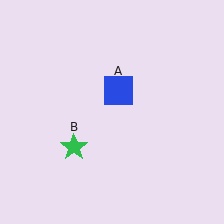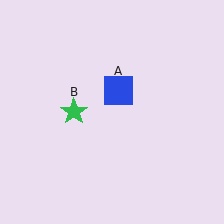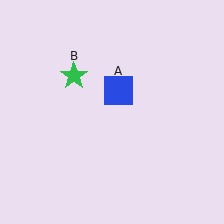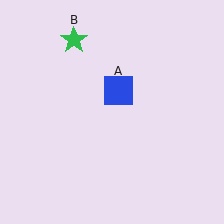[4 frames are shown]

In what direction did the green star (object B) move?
The green star (object B) moved up.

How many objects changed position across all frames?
1 object changed position: green star (object B).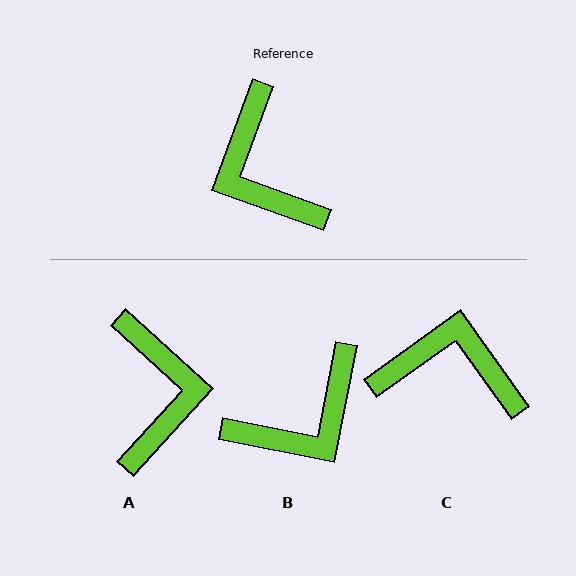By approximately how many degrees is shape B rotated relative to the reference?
Approximately 99 degrees counter-clockwise.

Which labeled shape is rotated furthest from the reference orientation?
A, about 158 degrees away.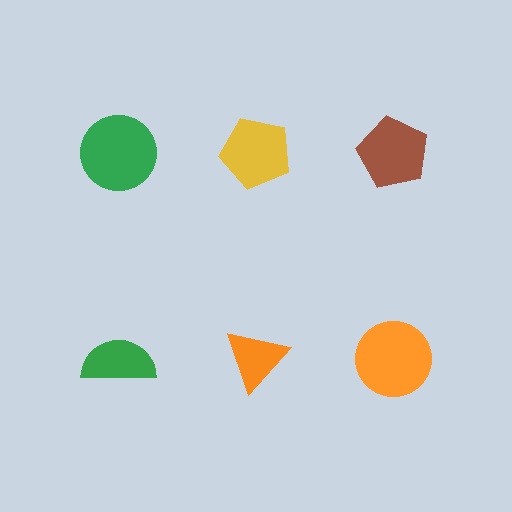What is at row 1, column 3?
A brown pentagon.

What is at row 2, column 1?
A green semicircle.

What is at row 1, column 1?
A green circle.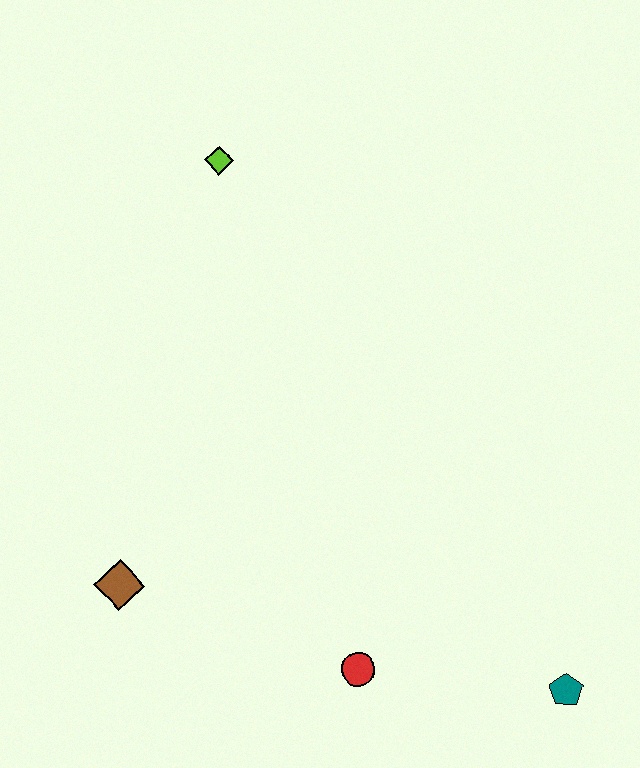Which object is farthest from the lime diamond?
The teal pentagon is farthest from the lime diamond.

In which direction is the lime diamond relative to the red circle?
The lime diamond is above the red circle.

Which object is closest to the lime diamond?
The brown diamond is closest to the lime diamond.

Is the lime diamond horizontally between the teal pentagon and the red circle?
No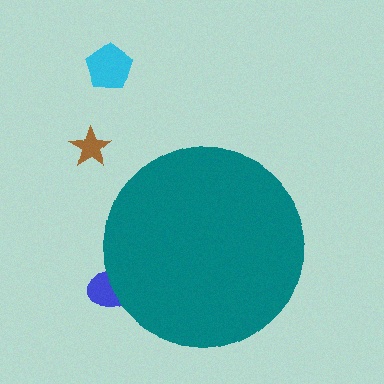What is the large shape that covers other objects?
A teal circle.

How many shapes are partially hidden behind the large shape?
1 shape is partially hidden.